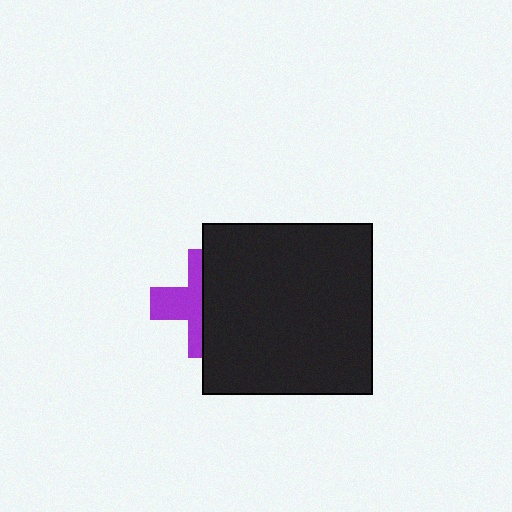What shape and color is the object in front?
The object in front is a black square.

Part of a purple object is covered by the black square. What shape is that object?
It is a cross.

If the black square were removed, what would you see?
You would see the complete purple cross.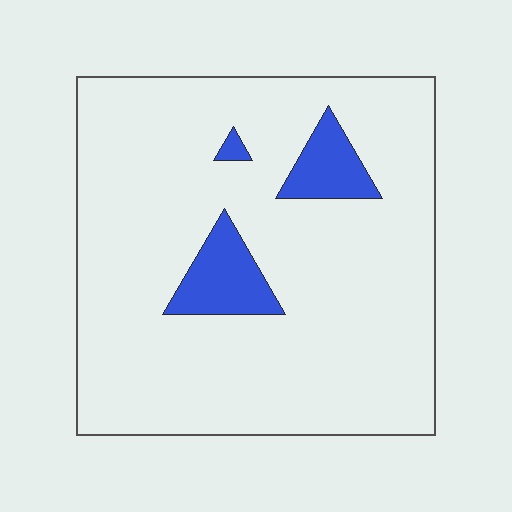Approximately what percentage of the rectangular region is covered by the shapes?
Approximately 10%.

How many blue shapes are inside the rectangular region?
3.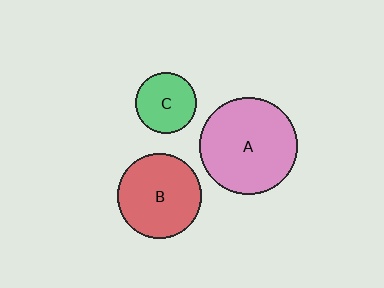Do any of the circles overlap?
No, none of the circles overlap.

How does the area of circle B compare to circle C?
Approximately 1.9 times.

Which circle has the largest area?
Circle A (pink).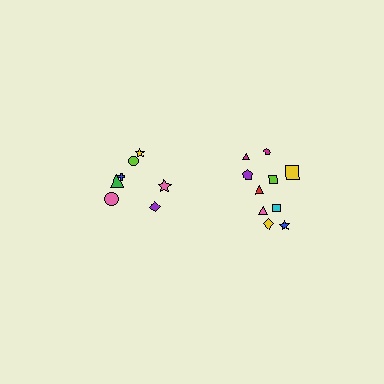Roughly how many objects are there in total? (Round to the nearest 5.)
Roughly 15 objects in total.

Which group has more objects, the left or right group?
The right group.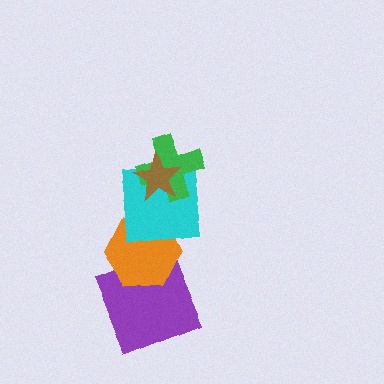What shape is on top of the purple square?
The orange hexagon is on top of the purple square.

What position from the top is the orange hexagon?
The orange hexagon is 4th from the top.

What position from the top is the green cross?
The green cross is 2nd from the top.